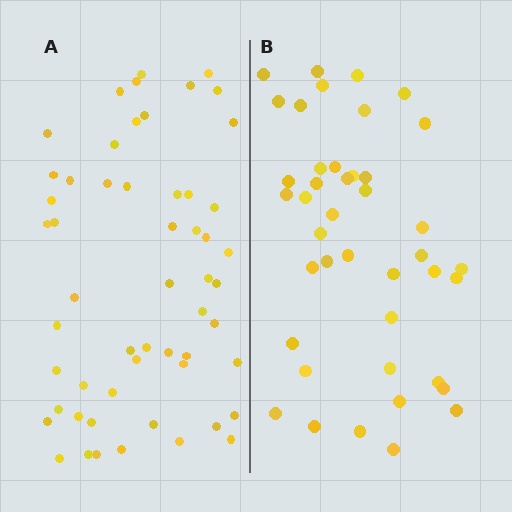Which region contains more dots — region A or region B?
Region A (the left region) has more dots.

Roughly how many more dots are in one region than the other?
Region A has approximately 15 more dots than region B.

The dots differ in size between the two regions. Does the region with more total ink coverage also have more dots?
No. Region B has more total ink coverage because its dots are larger, but region A actually contains more individual dots. Total area can be misleading — the number of items is what matters here.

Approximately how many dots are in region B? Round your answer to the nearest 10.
About 40 dots. (The exact count is 42, which rounds to 40.)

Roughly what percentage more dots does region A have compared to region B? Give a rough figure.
About 30% more.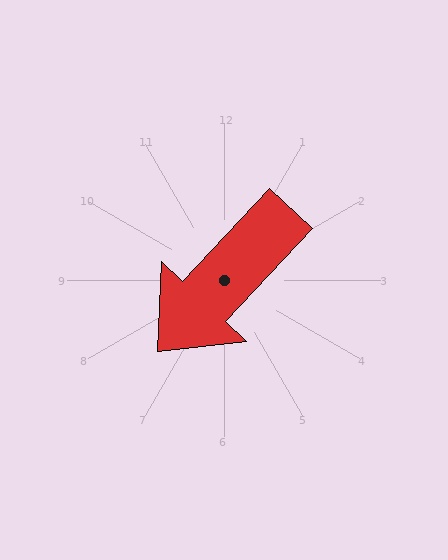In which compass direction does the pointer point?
Southwest.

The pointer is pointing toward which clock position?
Roughly 7 o'clock.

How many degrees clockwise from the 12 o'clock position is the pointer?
Approximately 223 degrees.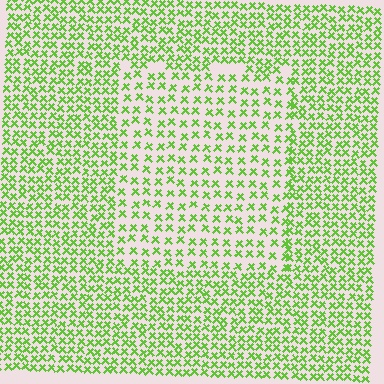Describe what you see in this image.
The image contains small lime elements arranged at two different densities. A rectangle-shaped region is visible where the elements are less densely packed than the surrounding area.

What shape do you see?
I see a rectangle.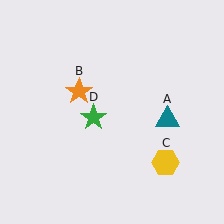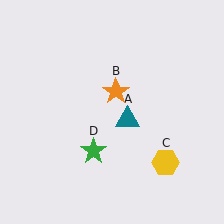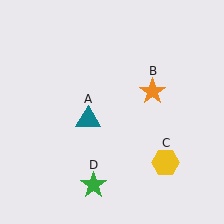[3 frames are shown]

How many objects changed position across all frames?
3 objects changed position: teal triangle (object A), orange star (object B), green star (object D).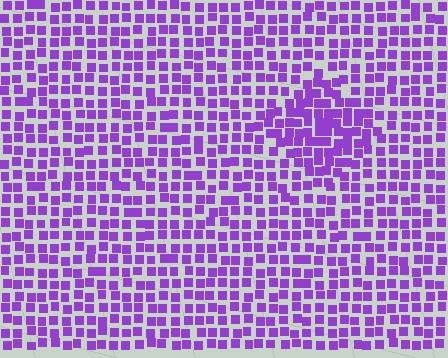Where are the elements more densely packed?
The elements are more densely packed inside the diamond boundary.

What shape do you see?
I see a diamond.